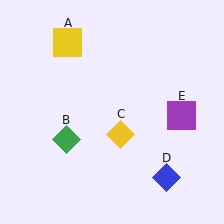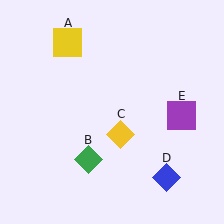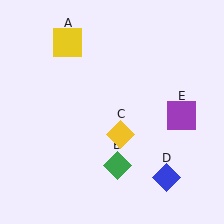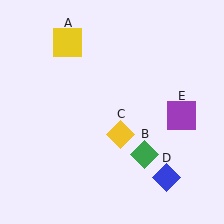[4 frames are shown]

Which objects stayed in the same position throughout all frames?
Yellow square (object A) and yellow diamond (object C) and blue diamond (object D) and purple square (object E) remained stationary.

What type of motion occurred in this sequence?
The green diamond (object B) rotated counterclockwise around the center of the scene.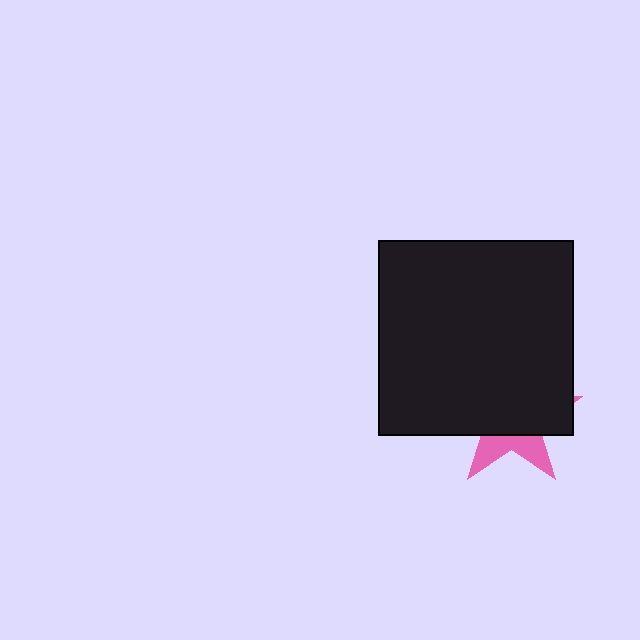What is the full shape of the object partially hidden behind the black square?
The partially hidden object is a pink star.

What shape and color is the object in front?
The object in front is a black square.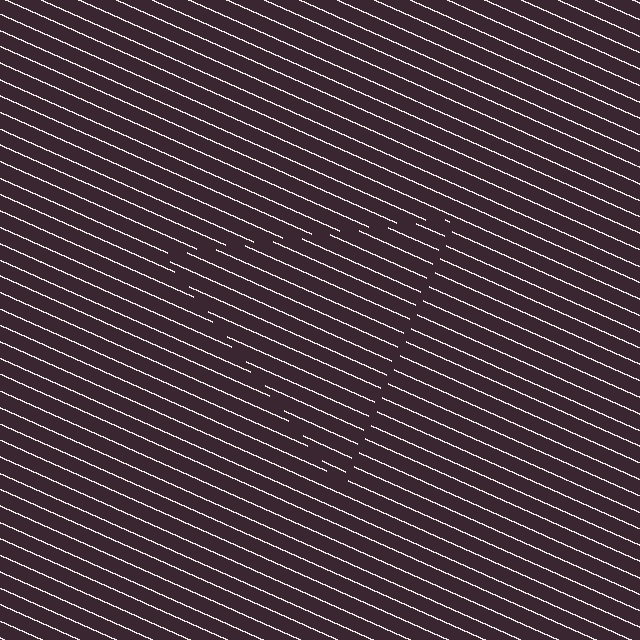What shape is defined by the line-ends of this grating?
An illusory triangle. The interior of the shape contains the same grating, shifted by half a period — the contour is defined by the phase discontinuity where line-ends from the inner and outer gratings abut.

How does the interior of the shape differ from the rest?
The interior of the shape contains the same grating, shifted by half a period — the contour is defined by the phase discontinuity where line-ends from the inner and outer gratings abut.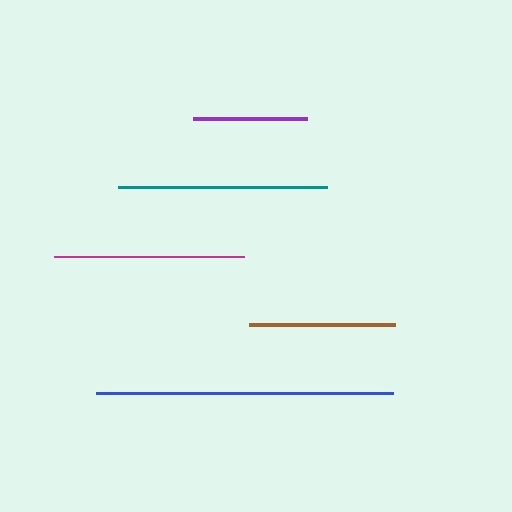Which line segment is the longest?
The blue line is the longest at approximately 298 pixels.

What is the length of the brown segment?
The brown segment is approximately 146 pixels long.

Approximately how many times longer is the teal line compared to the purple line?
The teal line is approximately 1.8 times the length of the purple line.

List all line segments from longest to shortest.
From longest to shortest: blue, teal, magenta, brown, purple.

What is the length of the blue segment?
The blue segment is approximately 298 pixels long.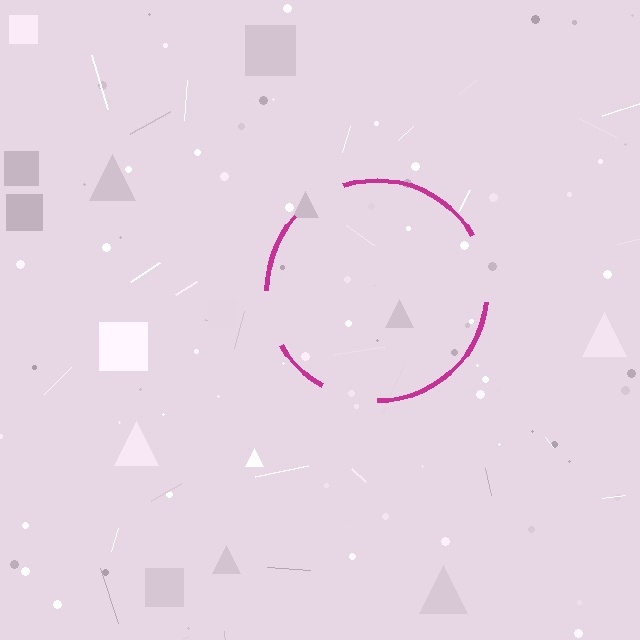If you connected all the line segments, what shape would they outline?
They would outline a circle.